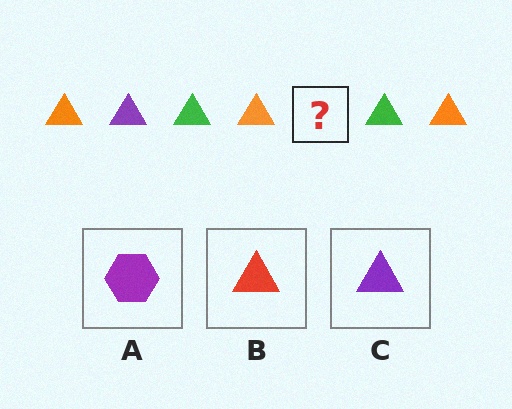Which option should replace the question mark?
Option C.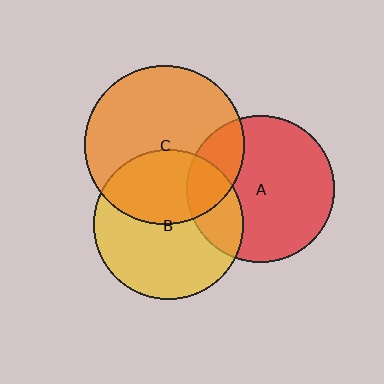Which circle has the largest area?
Circle C (orange).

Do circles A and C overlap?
Yes.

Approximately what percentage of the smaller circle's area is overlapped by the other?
Approximately 20%.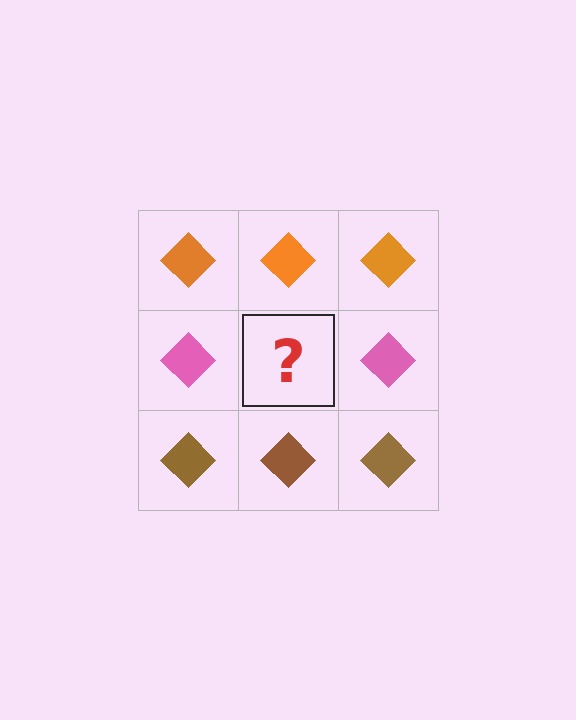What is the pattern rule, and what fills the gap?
The rule is that each row has a consistent color. The gap should be filled with a pink diamond.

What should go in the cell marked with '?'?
The missing cell should contain a pink diamond.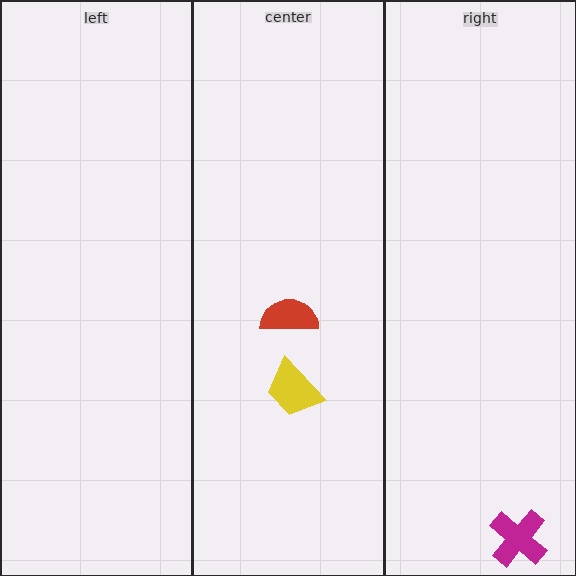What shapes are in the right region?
The magenta cross.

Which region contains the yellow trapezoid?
The center region.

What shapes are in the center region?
The yellow trapezoid, the red semicircle.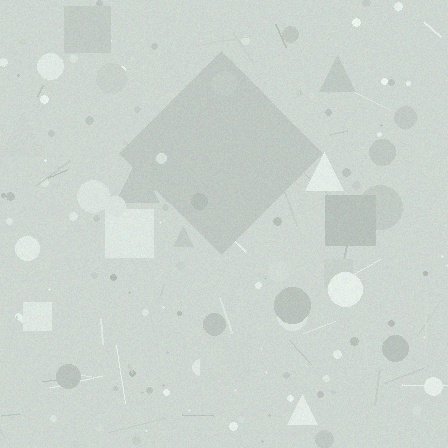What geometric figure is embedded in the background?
A diamond is embedded in the background.